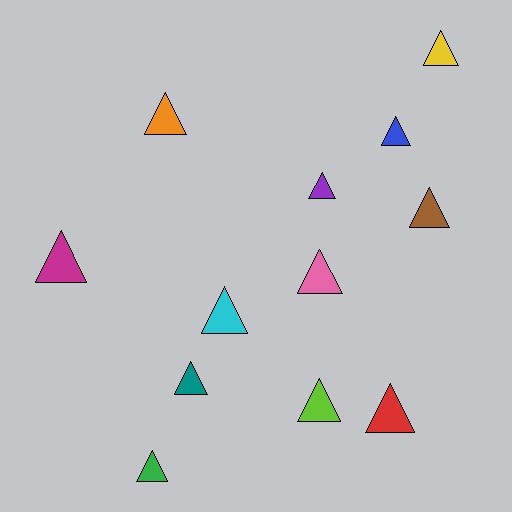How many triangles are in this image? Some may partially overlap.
There are 12 triangles.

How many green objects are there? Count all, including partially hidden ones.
There is 1 green object.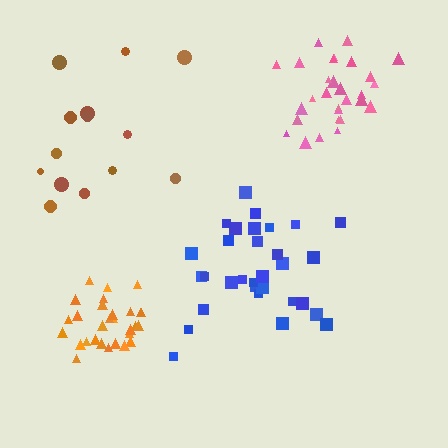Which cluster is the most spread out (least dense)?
Brown.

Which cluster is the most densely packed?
Orange.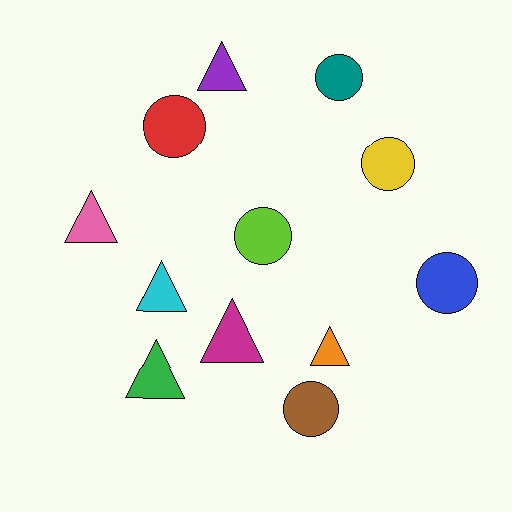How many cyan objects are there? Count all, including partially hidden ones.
There is 1 cyan object.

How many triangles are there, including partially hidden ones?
There are 6 triangles.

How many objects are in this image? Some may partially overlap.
There are 12 objects.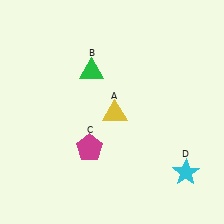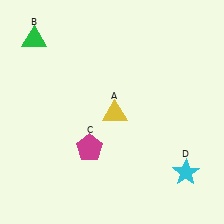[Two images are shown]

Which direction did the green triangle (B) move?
The green triangle (B) moved left.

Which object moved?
The green triangle (B) moved left.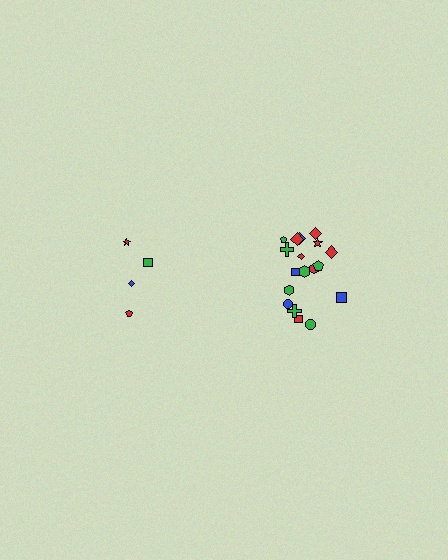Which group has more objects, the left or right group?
The right group.